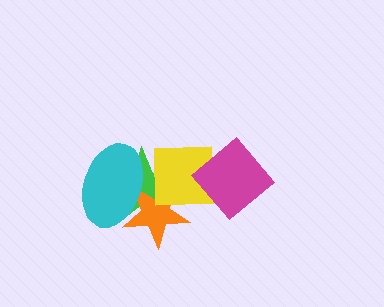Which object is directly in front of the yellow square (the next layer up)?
The cyan ellipse is directly in front of the yellow square.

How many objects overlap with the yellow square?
4 objects overlap with the yellow square.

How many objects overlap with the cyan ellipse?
3 objects overlap with the cyan ellipse.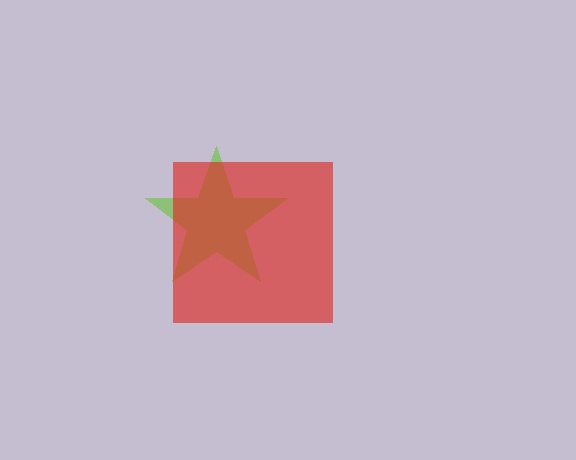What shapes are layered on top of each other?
The layered shapes are: a lime star, a red square.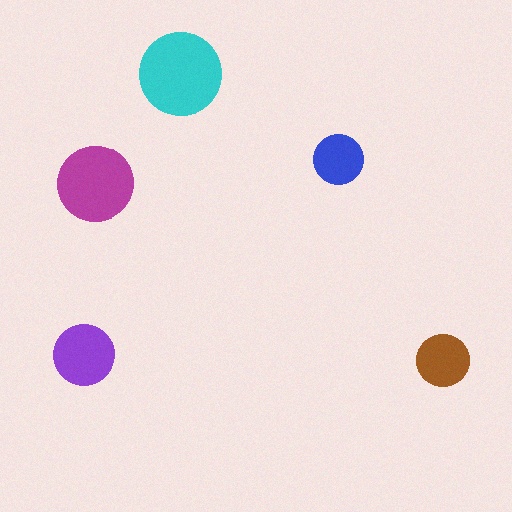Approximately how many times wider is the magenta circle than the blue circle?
About 1.5 times wider.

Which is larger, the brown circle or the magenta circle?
The magenta one.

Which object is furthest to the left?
The purple circle is leftmost.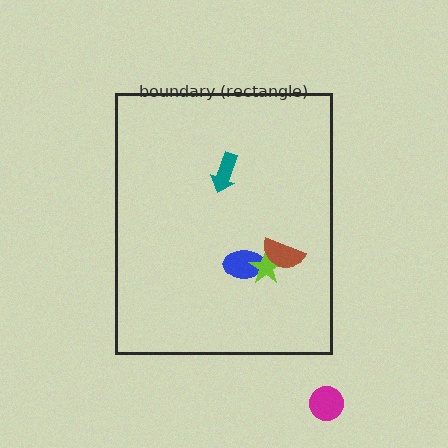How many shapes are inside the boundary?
4 inside, 1 outside.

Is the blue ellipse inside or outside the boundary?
Inside.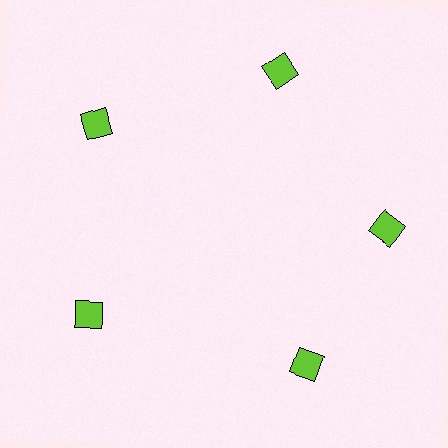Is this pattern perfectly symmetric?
No. The 5 lime squares are arranged in a ring, but one element near the 5 o'clock position is rotated out of alignment along the ring, breaking the 5-fold rotational symmetry.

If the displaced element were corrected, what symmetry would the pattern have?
It would have 5-fold rotational symmetry — the pattern would map onto itself every 72 degrees.